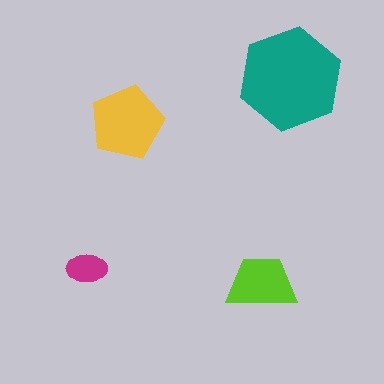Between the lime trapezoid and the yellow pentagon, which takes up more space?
The yellow pentagon.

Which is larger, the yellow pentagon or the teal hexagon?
The teal hexagon.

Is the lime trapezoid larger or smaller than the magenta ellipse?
Larger.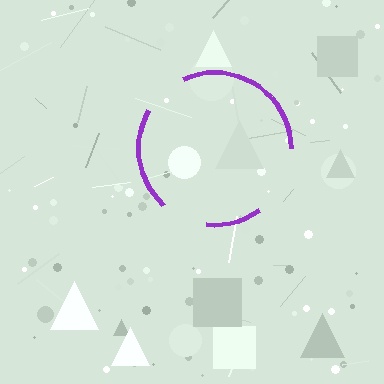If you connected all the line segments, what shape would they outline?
They would outline a circle.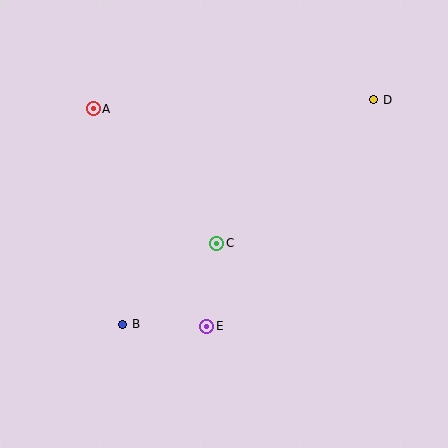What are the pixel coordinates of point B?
Point B is at (123, 324).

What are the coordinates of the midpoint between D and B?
The midpoint between D and B is at (248, 212).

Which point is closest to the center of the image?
Point C at (217, 243) is closest to the center.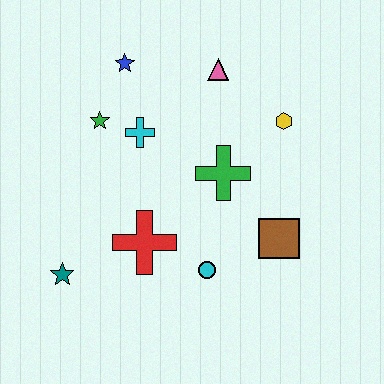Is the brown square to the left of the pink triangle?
No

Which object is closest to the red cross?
The cyan circle is closest to the red cross.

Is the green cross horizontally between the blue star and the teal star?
No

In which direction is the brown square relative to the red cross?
The brown square is to the right of the red cross.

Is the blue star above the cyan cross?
Yes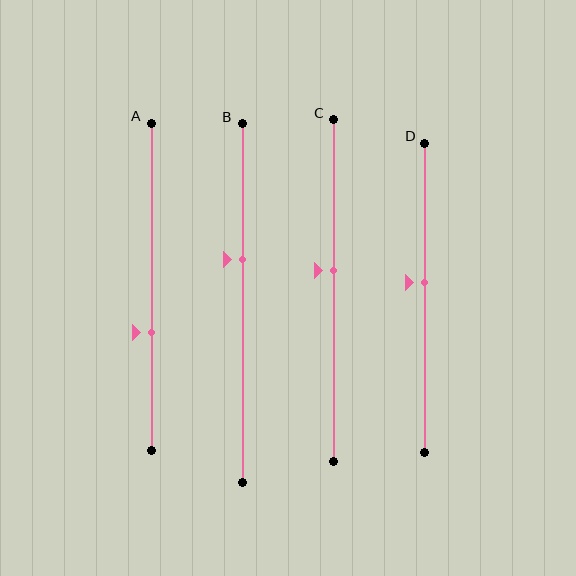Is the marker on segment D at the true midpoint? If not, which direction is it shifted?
No, the marker on segment D is shifted upward by about 5% of the segment length.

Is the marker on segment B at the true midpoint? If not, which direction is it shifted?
No, the marker on segment B is shifted upward by about 12% of the segment length.